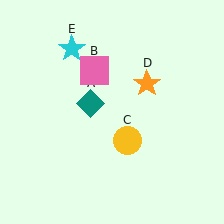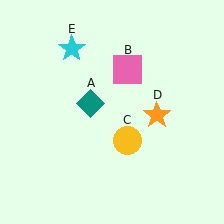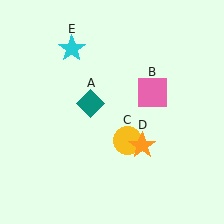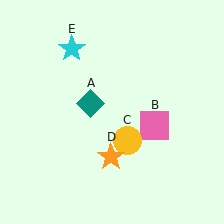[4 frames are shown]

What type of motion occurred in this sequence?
The pink square (object B), orange star (object D) rotated clockwise around the center of the scene.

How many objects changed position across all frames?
2 objects changed position: pink square (object B), orange star (object D).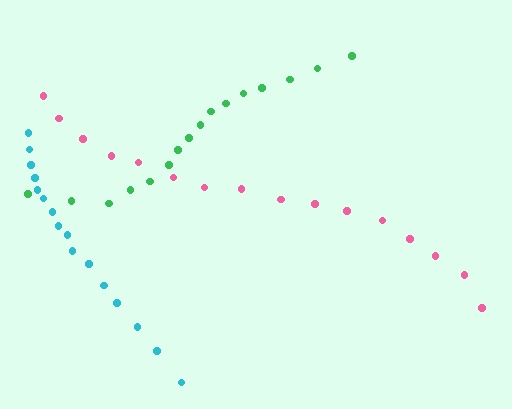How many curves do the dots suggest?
There are 3 distinct paths.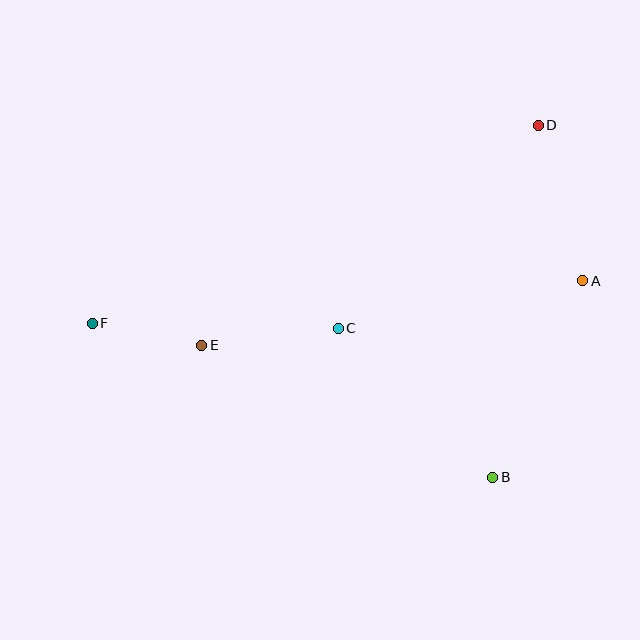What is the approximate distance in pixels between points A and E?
The distance between A and E is approximately 386 pixels.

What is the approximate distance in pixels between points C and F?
The distance between C and F is approximately 246 pixels.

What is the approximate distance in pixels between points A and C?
The distance between A and C is approximately 249 pixels.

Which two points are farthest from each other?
Points A and F are farthest from each other.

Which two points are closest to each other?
Points E and F are closest to each other.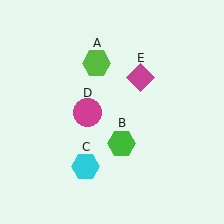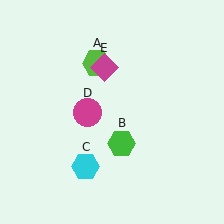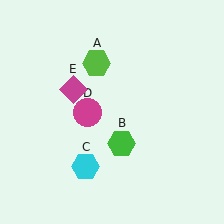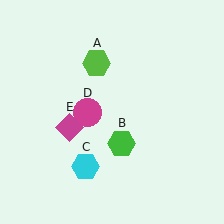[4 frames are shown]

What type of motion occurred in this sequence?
The magenta diamond (object E) rotated counterclockwise around the center of the scene.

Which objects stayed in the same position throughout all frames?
Lime hexagon (object A) and green hexagon (object B) and cyan hexagon (object C) and magenta circle (object D) remained stationary.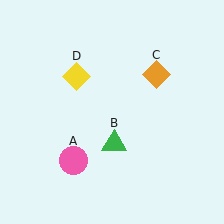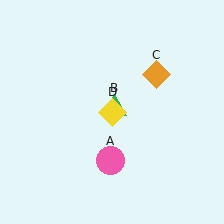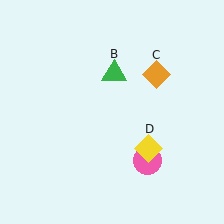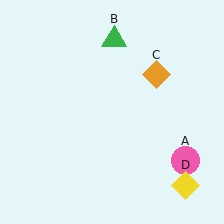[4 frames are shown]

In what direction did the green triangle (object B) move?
The green triangle (object B) moved up.